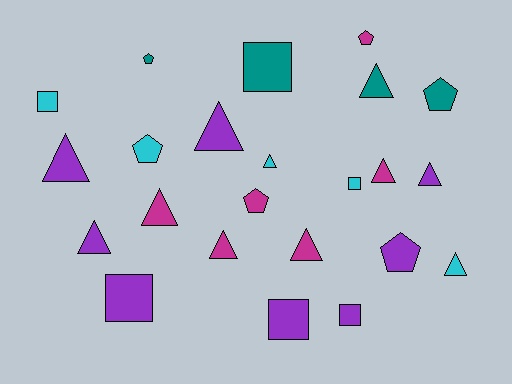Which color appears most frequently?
Purple, with 8 objects.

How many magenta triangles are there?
There are 4 magenta triangles.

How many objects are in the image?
There are 23 objects.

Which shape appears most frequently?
Triangle, with 11 objects.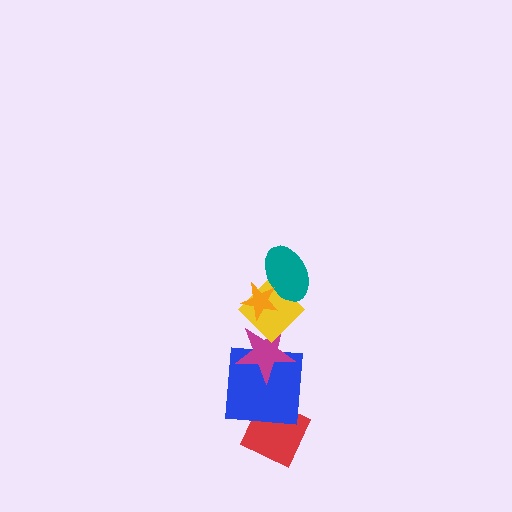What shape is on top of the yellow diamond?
The teal ellipse is on top of the yellow diamond.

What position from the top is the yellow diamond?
The yellow diamond is 3rd from the top.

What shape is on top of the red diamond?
The blue square is on top of the red diamond.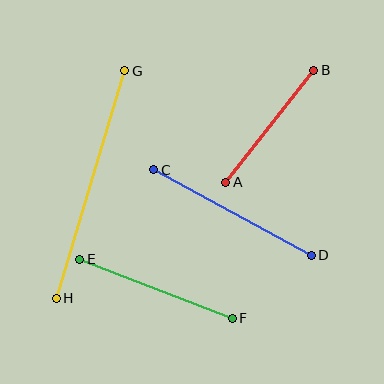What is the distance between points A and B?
The distance is approximately 143 pixels.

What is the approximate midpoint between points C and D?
The midpoint is at approximately (233, 213) pixels.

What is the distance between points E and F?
The distance is approximately 163 pixels.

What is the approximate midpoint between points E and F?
The midpoint is at approximately (156, 289) pixels.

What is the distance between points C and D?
The distance is approximately 179 pixels.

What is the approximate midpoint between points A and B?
The midpoint is at approximately (270, 126) pixels.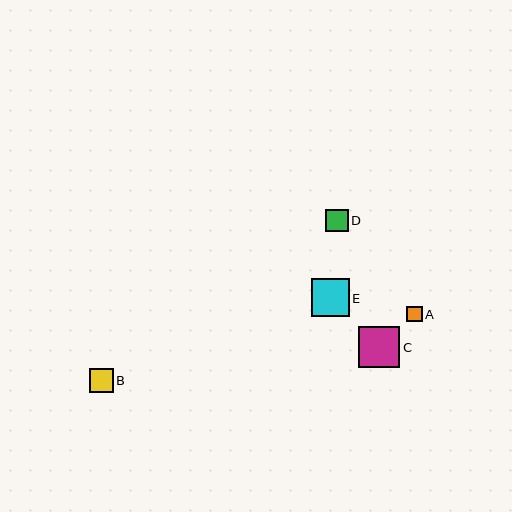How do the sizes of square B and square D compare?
Square B and square D are approximately the same size.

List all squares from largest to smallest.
From largest to smallest: C, E, B, D, A.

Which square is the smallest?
Square A is the smallest with a size of approximately 15 pixels.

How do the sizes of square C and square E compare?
Square C and square E are approximately the same size.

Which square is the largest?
Square C is the largest with a size of approximately 41 pixels.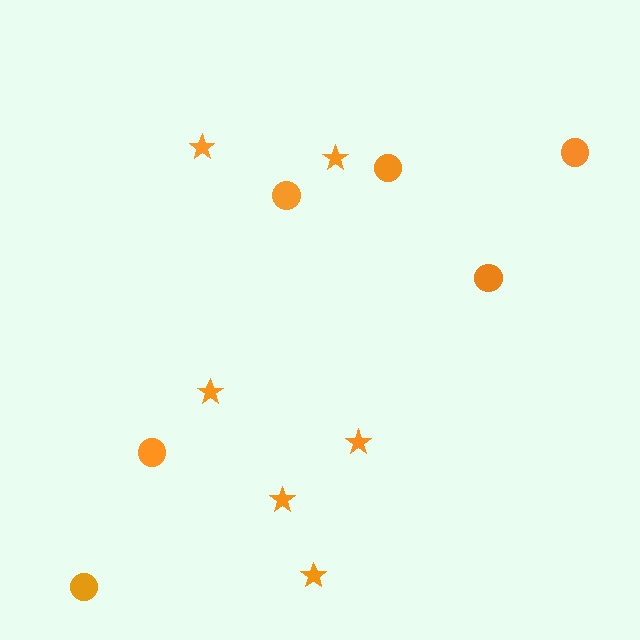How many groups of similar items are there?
There are 2 groups: one group of stars (6) and one group of circles (6).